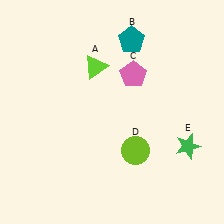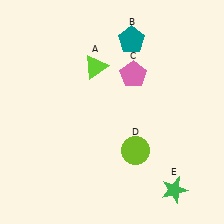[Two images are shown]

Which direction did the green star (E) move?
The green star (E) moved down.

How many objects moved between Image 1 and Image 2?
1 object moved between the two images.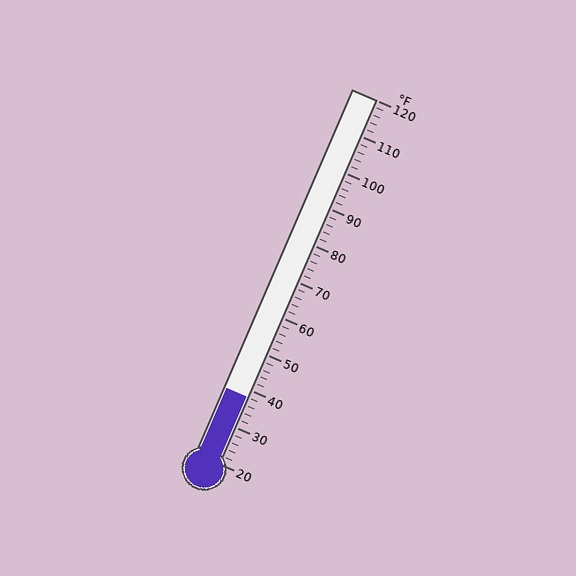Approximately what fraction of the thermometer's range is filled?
The thermometer is filled to approximately 20% of its range.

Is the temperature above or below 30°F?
The temperature is above 30°F.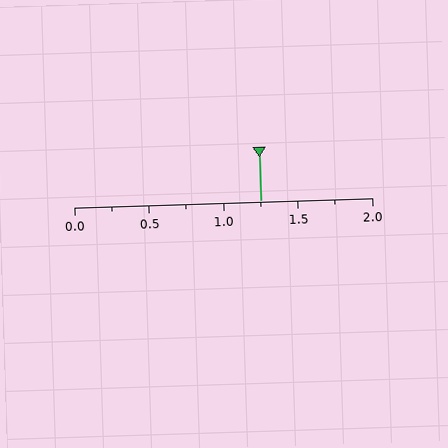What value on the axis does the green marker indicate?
The marker indicates approximately 1.25.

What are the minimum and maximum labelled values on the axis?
The axis runs from 0.0 to 2.0.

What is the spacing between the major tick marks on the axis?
The major ticks are spaced 0.5 apart.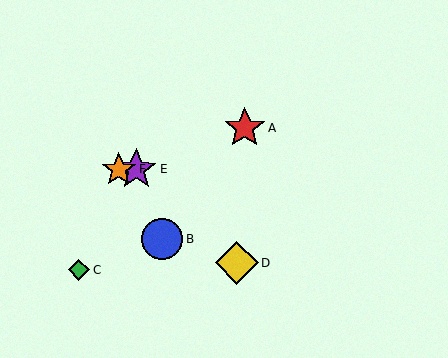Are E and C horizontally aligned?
No, E is at y≈169 and C is at y≈270.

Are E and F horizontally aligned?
Yes, both are at y≈169.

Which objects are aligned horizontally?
Objects E, F are aligned horizontally.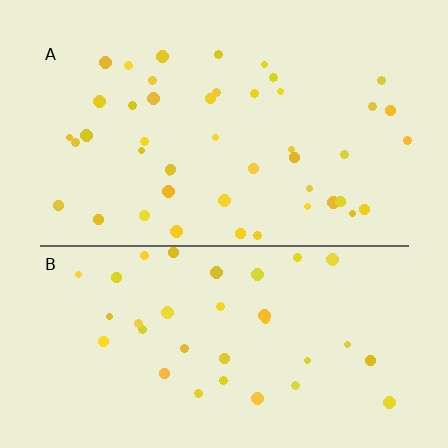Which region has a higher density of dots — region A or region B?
A (the top).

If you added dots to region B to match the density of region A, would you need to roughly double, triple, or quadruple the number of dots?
Approximately double.